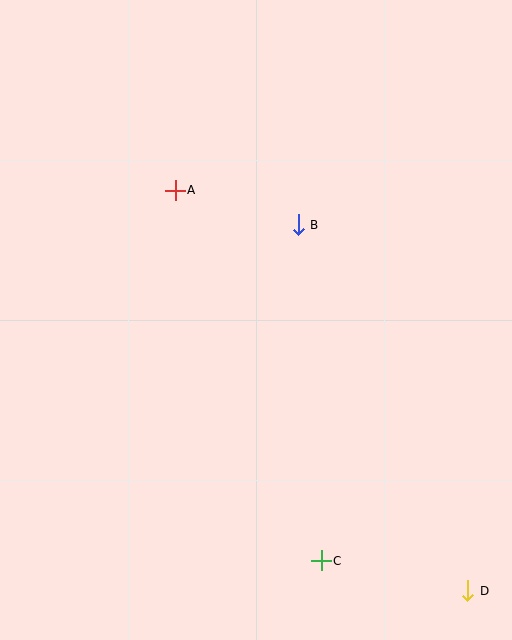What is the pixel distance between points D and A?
The distance between D and A is 496 pixels.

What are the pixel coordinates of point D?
Point D is at (468, 591).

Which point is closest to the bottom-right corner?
Point D is closest to the bottom-right corner.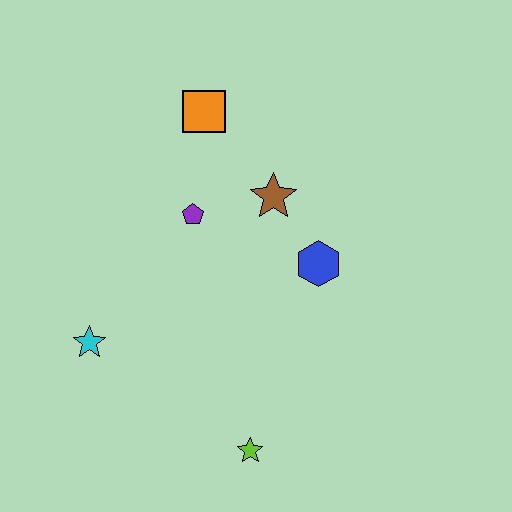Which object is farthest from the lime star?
The orange square is farthest from the lime star.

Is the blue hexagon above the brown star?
No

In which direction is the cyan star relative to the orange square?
The cyan star is below the orange square.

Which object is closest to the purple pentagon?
The brown star is closest to the purple pentagon.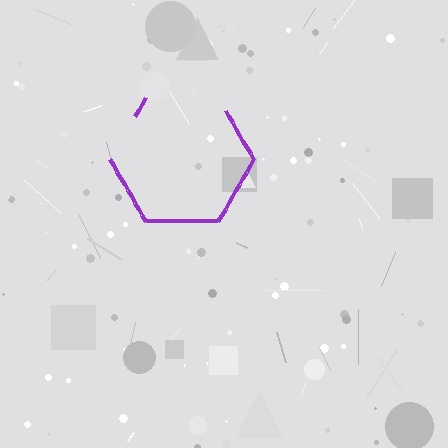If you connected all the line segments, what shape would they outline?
They would outline a hexagon.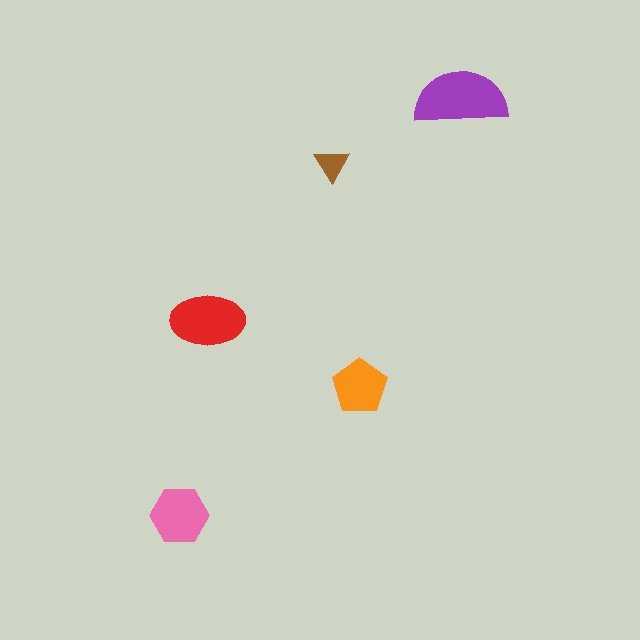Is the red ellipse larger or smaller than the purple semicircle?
Smaller.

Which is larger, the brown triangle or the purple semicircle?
The purple semicircle.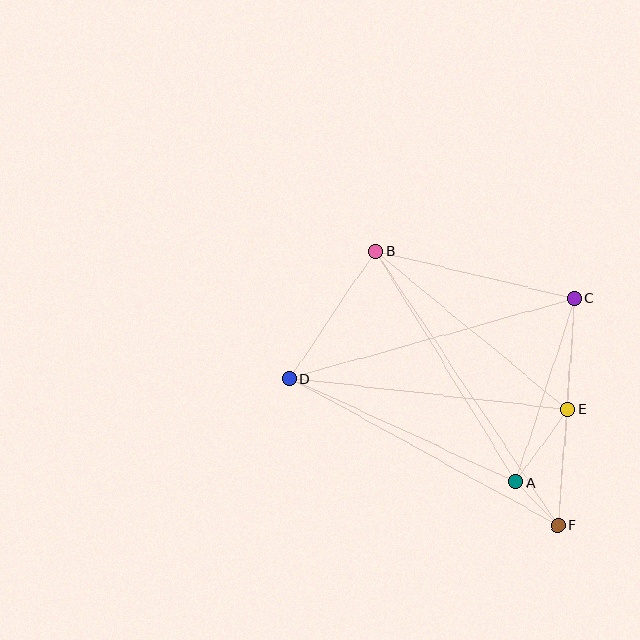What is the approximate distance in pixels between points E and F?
The distance between E and F is approximately 116 pixels.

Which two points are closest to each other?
Points A and F are closest to each other.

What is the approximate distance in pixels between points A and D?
The distance between A and D is approximately 249 pixels.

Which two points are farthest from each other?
Points B and F are farthest from each other.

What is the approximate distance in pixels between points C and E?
The distance between C and E is approximately 111 pixels.